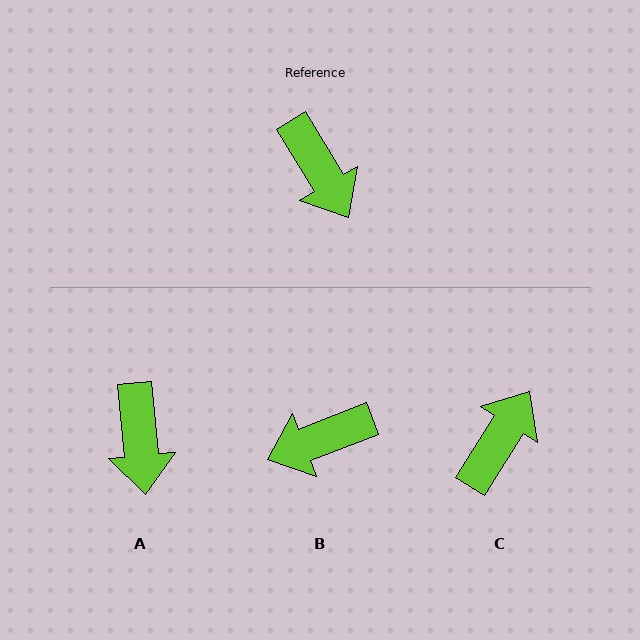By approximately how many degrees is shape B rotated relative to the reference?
Approximately 99 degrees clockwise.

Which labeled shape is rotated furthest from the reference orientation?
C, about 117 degrees away.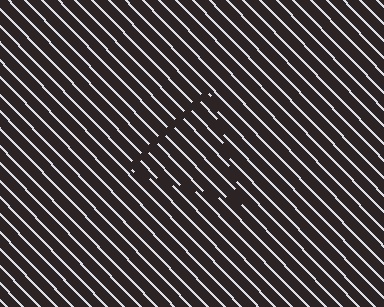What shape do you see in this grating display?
An illusory triangle. The interior of the shape contains the same grating, shifted by half a period — the contour is defined by the phase discontinuity where line-ends from the inner and outer gratings abut.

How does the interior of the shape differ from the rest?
The interior of the shape contains the same grating, shifted by half a period — the contour is defined by the phase discontinuity where line-ends from the inner and outer gratings abut.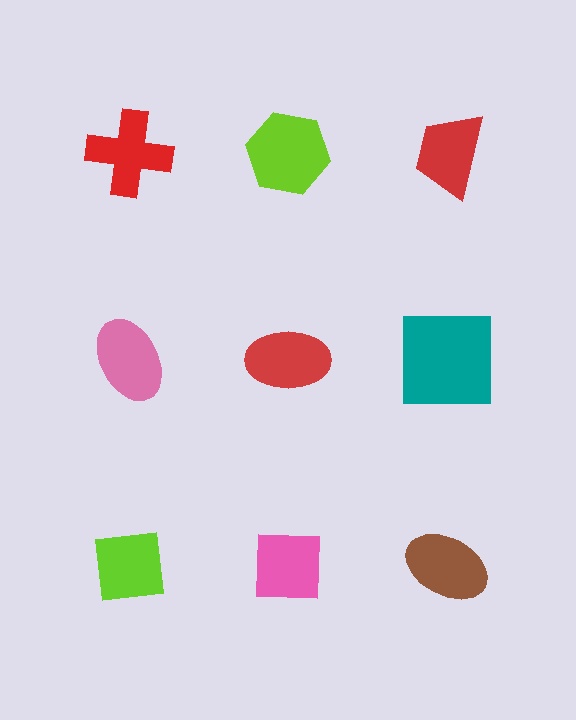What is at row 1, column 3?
A red trapezoid.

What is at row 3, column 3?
A brown ellipse.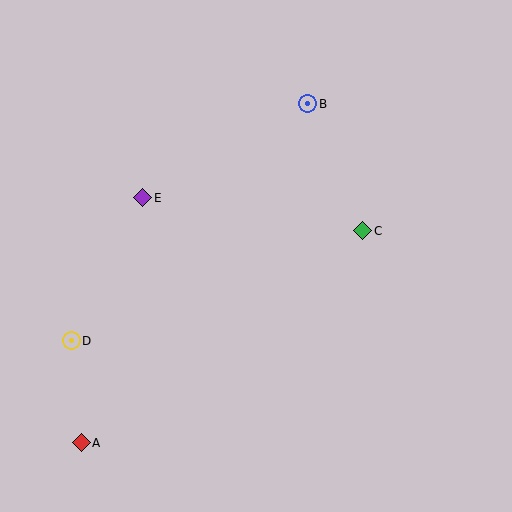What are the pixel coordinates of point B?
Point B is at (308, 104).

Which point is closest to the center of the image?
Point C at (363, 231) is closest to the center.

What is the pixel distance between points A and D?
The distance between A and D is 102 pixels.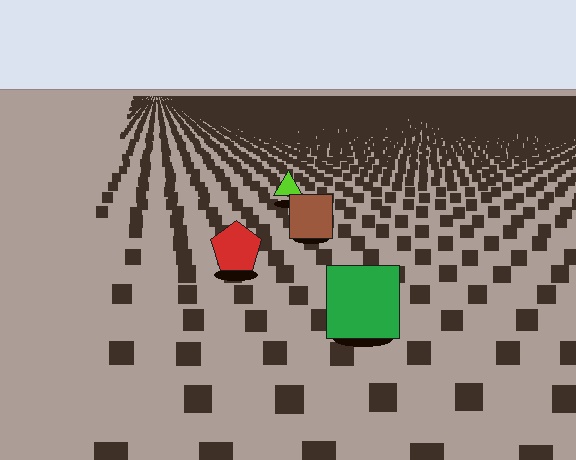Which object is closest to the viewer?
The green square is closest. The texture marks near it are larger and more spread out.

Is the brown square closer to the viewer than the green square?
No. The green square is closer — you can tell from the texture gradient: the ground texture is coarser near it.